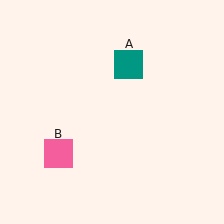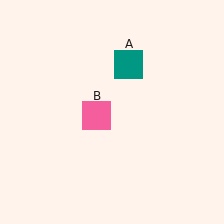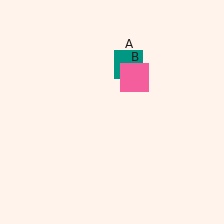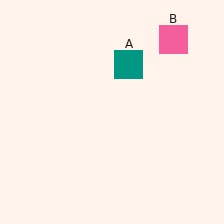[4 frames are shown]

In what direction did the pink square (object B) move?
The pink square (object B) moved up and to the right.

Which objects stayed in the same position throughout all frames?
Teal square (object A) remained stationary.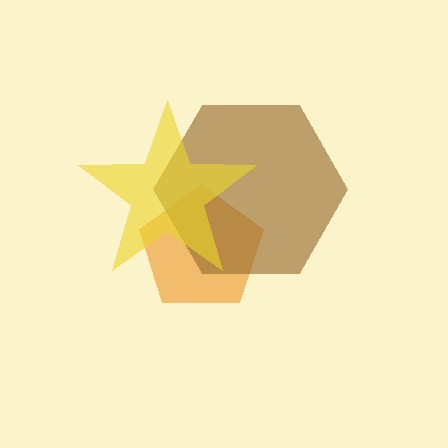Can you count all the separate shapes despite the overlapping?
Yes, there are 3 separate shapes.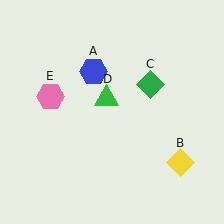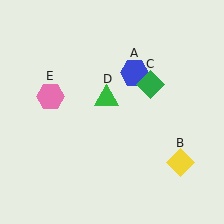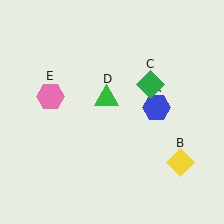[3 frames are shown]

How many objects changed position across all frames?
1 object changed position: blue hexagon (object A).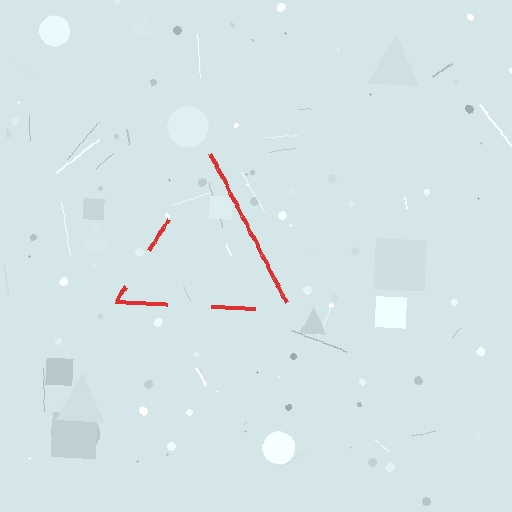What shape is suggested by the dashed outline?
The dashed outline suggests a triangle.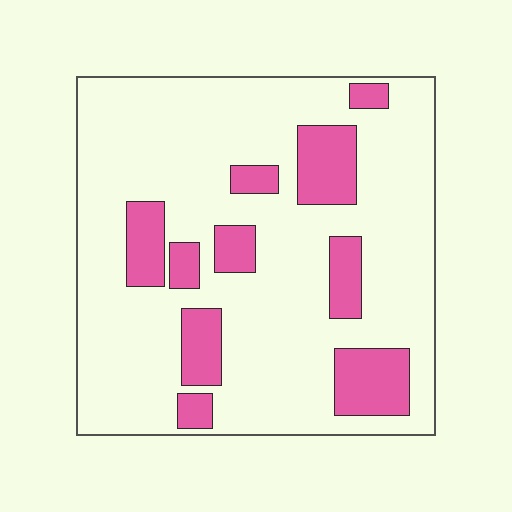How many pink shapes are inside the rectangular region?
10.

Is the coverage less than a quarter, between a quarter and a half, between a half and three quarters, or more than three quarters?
Less than a quarter.